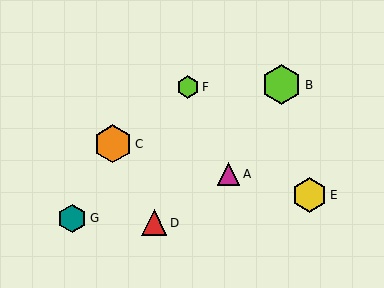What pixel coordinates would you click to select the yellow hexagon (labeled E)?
Click at (309, 195) to select the yellow hexagon E.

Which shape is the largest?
The lime hexagon (labeled B) is the largest.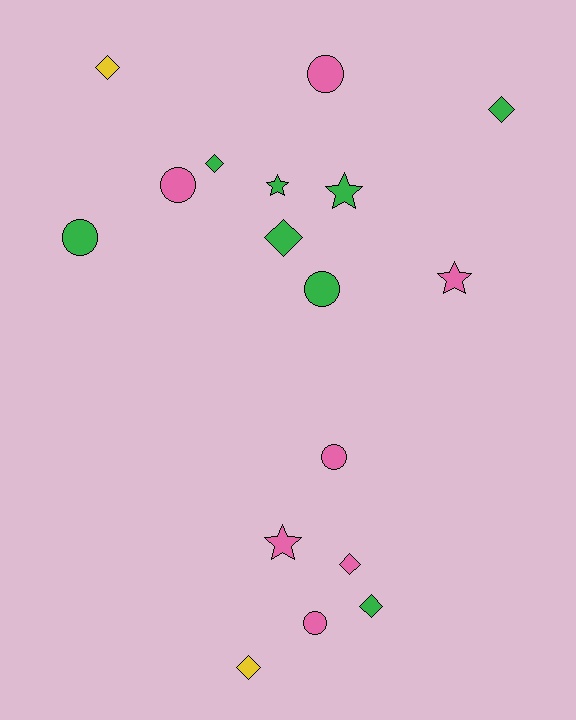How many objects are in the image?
There are 17 objects.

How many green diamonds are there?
There are 4 green diamonds.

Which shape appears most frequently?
Diamond, with 7 objects.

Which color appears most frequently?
Green, with 8 objects.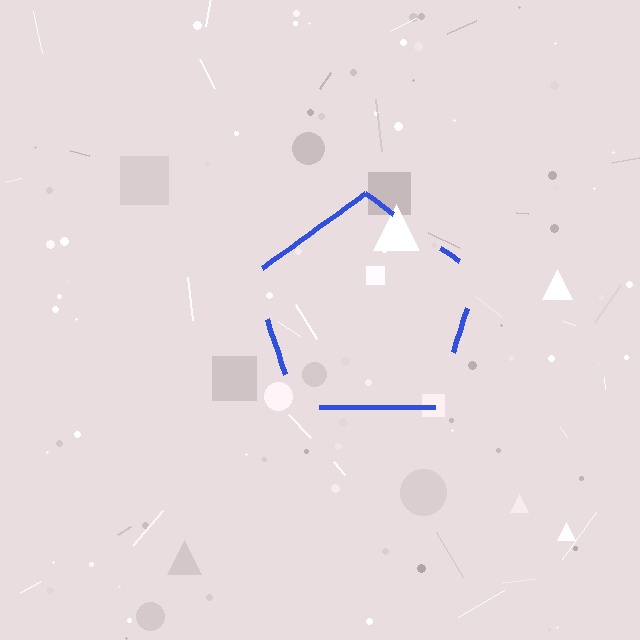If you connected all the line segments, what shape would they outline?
They would outline a pentagon.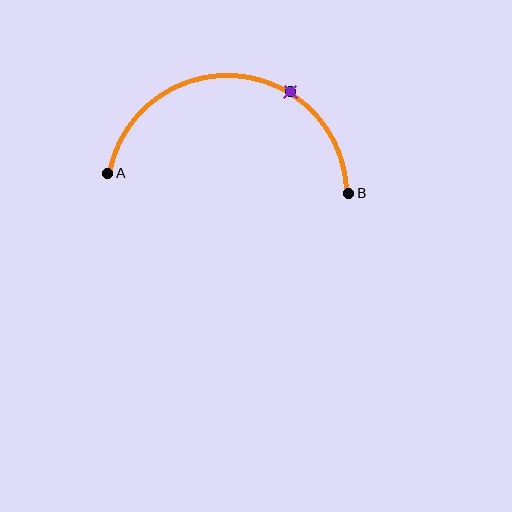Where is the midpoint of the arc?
The arc midpoint is the point on the curve farthest from the straight line joining A and B. It sits above that line.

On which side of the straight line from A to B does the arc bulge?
The arc bulges above the straight line connecting A and B.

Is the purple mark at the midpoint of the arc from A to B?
No. The purple mark lies on the arc but is closer to endpoint B. The arc midpoint would be at the point on the curve equidistant along the arc from both A and B.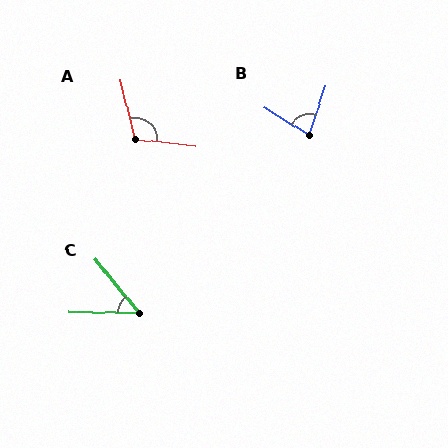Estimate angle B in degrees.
Approximately 77 degrees.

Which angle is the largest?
A, at approximately 110 degrees.